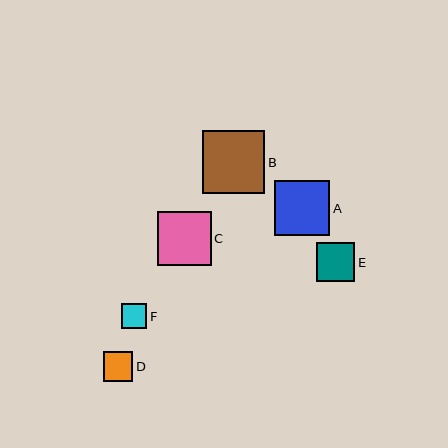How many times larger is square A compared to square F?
Square A is approximately 2.2 times the size of square F.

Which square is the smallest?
Square F is the smallest with a size of approximately 26 pixels.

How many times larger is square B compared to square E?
Square B is approximately 1.6 times the size of square E.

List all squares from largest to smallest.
From largest to smallest: B, A, C, E, D, F.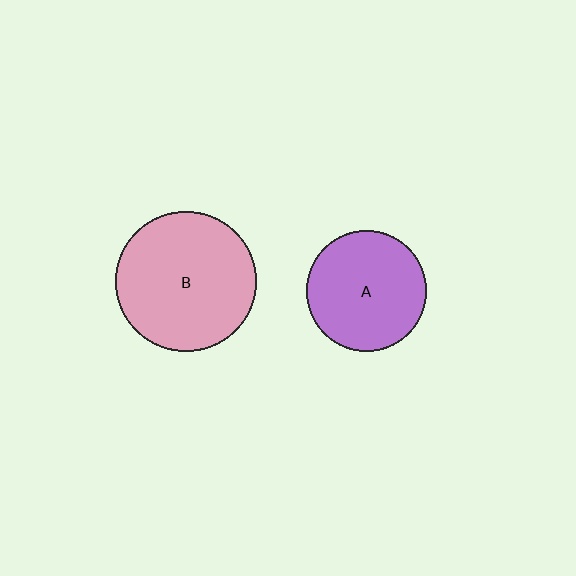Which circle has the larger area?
Circle B (pink).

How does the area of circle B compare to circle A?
Approximately 1.4 times.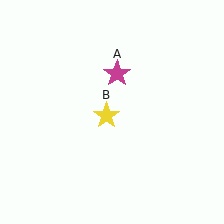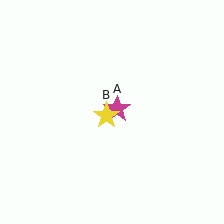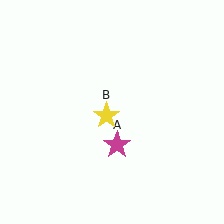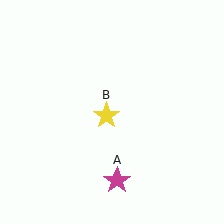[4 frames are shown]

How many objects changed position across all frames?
1 object changed position: magenta star (object A).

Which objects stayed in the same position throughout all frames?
Yellow star (object B) remained stationary.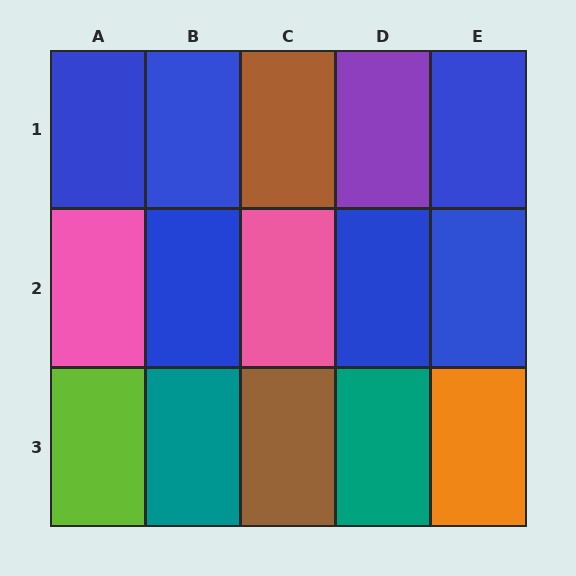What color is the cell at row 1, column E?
Blue.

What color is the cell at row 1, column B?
Blue.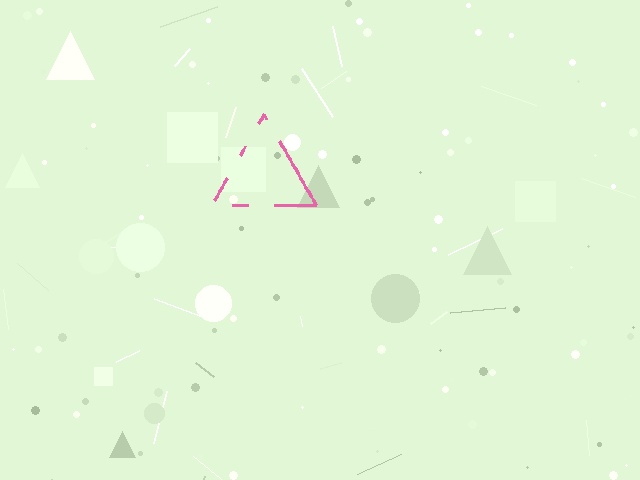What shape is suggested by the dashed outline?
The dashed outline suggests a triangle.